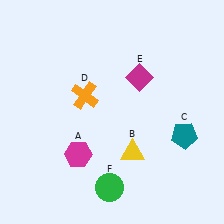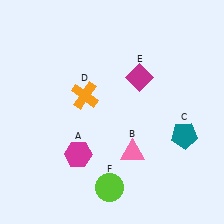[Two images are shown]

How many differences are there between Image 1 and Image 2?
There are 2 differences between the two images.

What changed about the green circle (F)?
In Image 1, F is green. In Image 2, it changed to lime.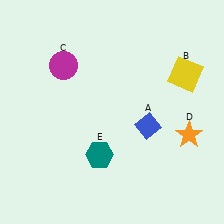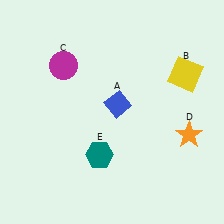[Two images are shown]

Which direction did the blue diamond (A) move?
The blue diamond (A) moved left.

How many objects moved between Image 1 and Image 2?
1 object moved between the two images.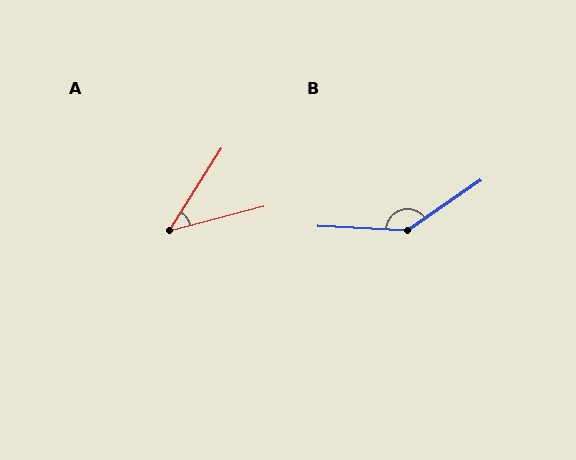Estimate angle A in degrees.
Approximately 43 degrees.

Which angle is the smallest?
A, at approximately 43 degrees.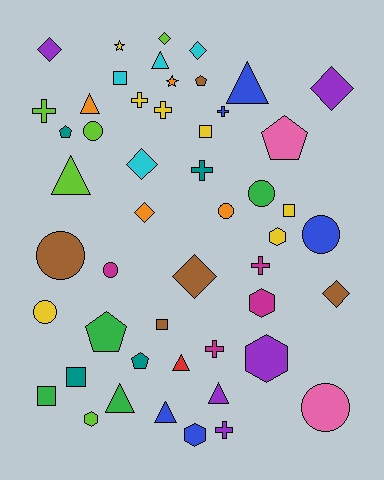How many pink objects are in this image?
There are 2 pink objects.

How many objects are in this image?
There are 50 objects.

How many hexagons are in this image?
There are 5 hexagons.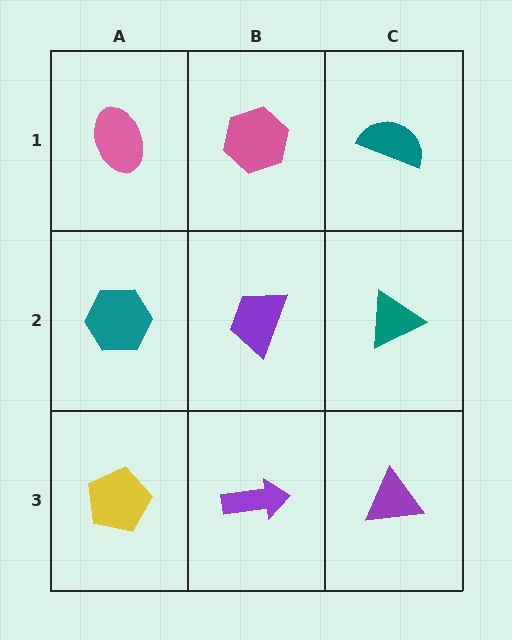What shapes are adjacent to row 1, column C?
A teal triangle (row 2, column C), a pink hexagon (row 1, column B).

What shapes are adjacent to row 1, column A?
A teal hexagon (row 2, column A), a pink hexagon (row 1, column B).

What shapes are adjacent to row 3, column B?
A purple trapezoid (row 2, column B), a yellow pentagon (row 3, column A), a purple triangle (row 3, column C).